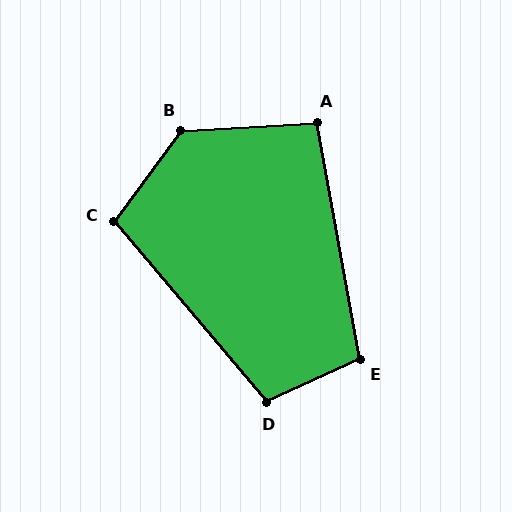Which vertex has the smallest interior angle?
A, at approximately 97 degrees.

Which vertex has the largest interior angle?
B, at approximately 130 degrees.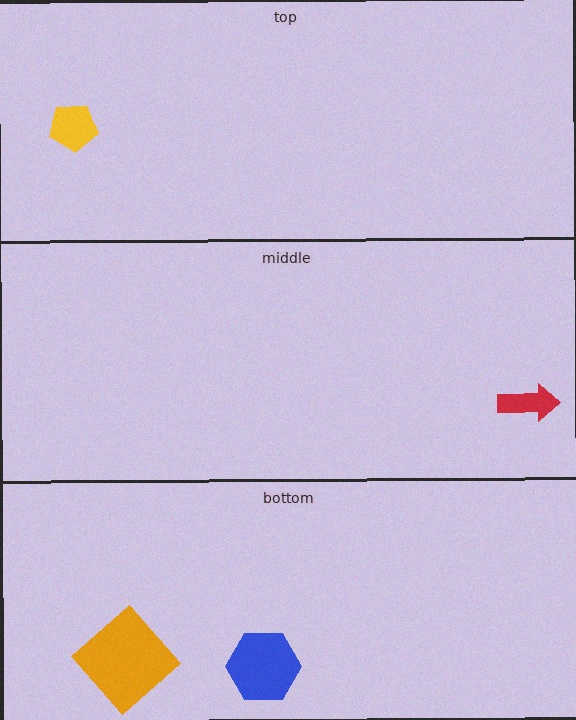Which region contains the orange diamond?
The bottom region.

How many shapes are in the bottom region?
2.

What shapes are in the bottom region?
The orange diamond, the blue hexagon.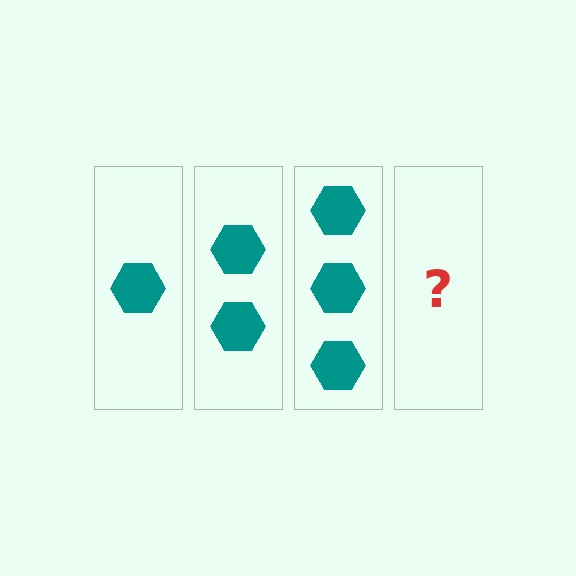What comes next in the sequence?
The next element should be 4 hexagons.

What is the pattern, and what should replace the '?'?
The pattern is that each step adds one more hexagon. The '?' should be 4 hexagons.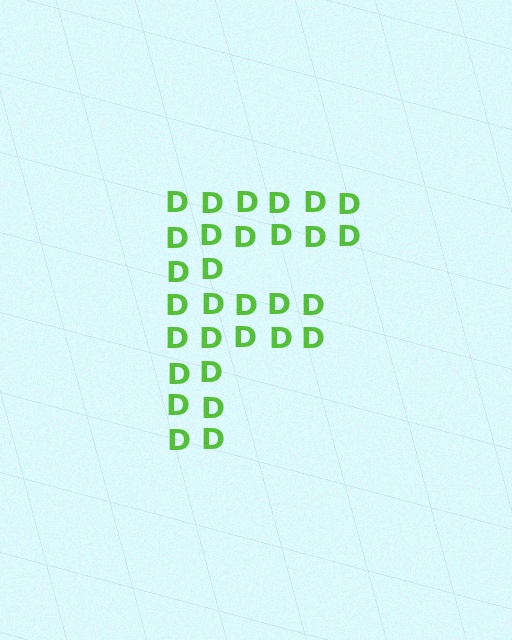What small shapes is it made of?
It is made of small letter D's.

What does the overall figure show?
The overall figure shows the letter F.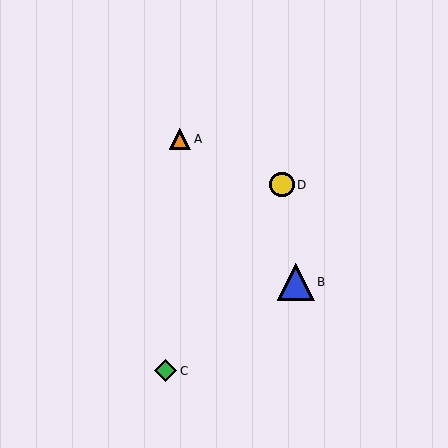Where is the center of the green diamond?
The center of the green diamond is at (165, 371).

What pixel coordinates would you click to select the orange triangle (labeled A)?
Click at (180, 139) to select the orange triangle A.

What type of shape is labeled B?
Shape B is a blue triangle.